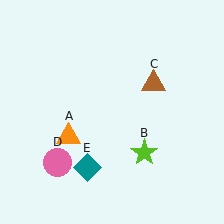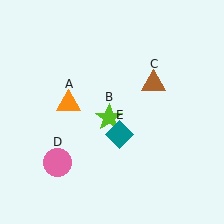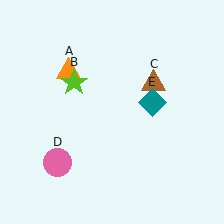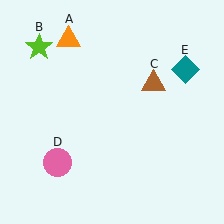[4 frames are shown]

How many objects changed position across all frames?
3 objects changed position: orange triangle (object A), lime star (object B), teal diamond (object E).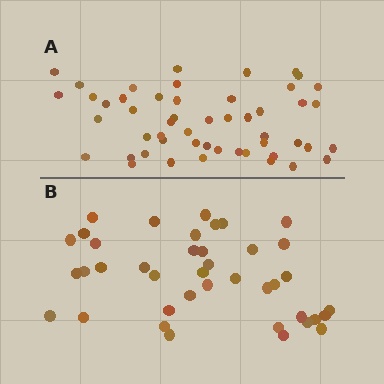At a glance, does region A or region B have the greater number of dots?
Region A (the top region) has more dots.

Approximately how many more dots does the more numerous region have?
Region A has roughly 12 or so more dots than region B.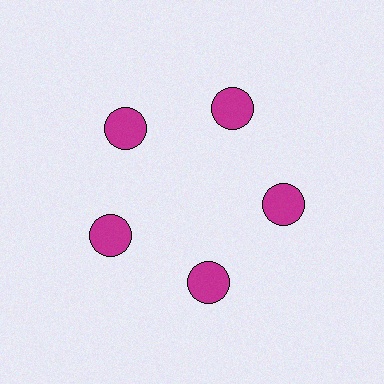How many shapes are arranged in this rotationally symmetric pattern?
There are 5 shapes, arranged in 5 groups of 1.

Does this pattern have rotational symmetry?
Yes, this pattern has 5-fold rotational symmetry. It looks the same after rotating 72 degrees around the center.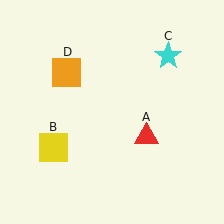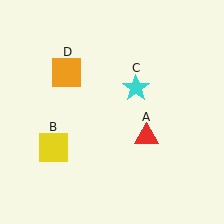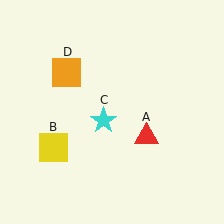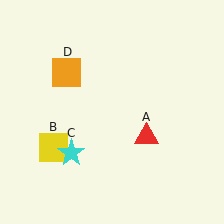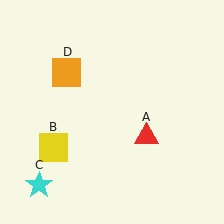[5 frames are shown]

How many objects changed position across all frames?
1 object changed position: cyan star (object C).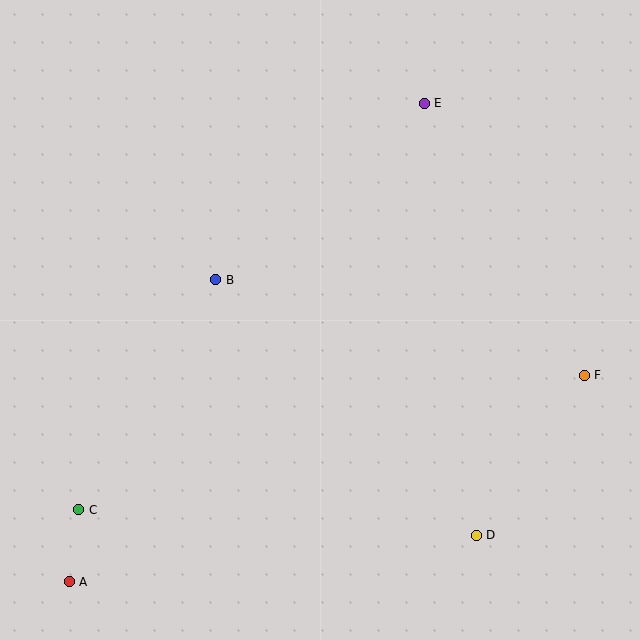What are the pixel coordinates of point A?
Point A is at (69, 582).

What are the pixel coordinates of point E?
Point E is at (424, 103).